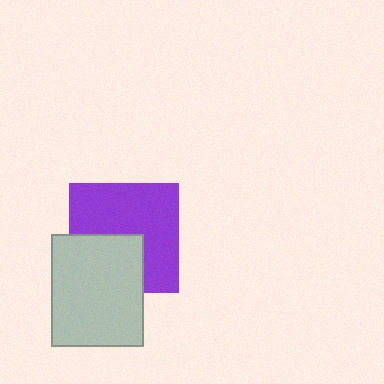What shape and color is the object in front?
The object in front is a light gray rectangle.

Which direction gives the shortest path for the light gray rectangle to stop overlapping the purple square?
Moving down gives the shortest separation.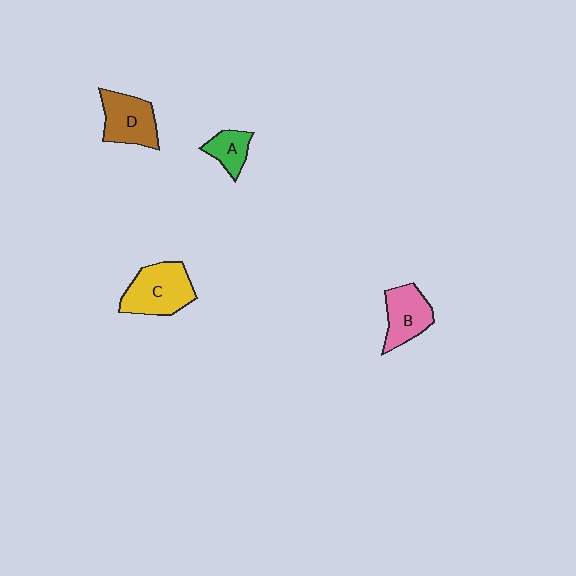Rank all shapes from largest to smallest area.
From largest to smallest: C (yellow), D (brown), B (pink), A (green).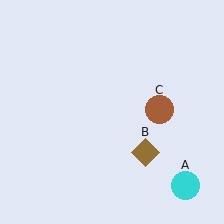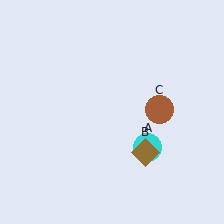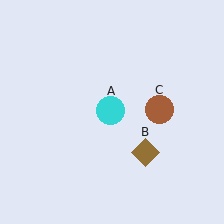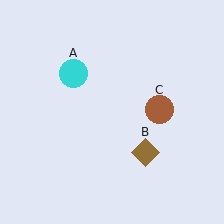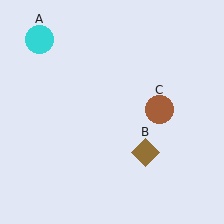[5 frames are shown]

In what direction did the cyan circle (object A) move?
The cyan circle (object A) moved up and to the left.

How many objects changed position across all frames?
1 object changed position: cyan circle (object A).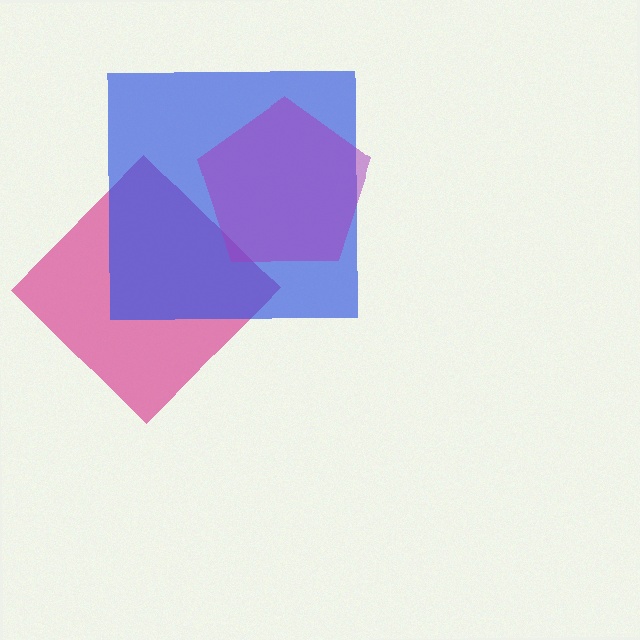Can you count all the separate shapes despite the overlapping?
Yes, there are 3 separate shapes.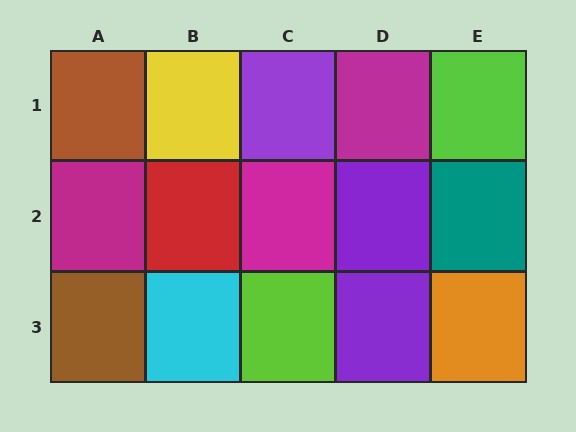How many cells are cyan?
1 cell is cyan.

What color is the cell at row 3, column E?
Orange.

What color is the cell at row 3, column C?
Lime.